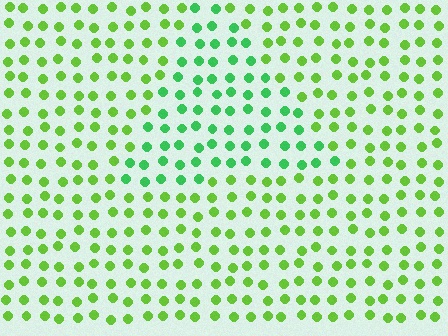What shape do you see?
I see a triangle.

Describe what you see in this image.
The image is filled with small lime elements in a uniform arrangement. A triangle-shaped region is visible where the elements are tinted to a slightly different hue, forming a subtle color boundary.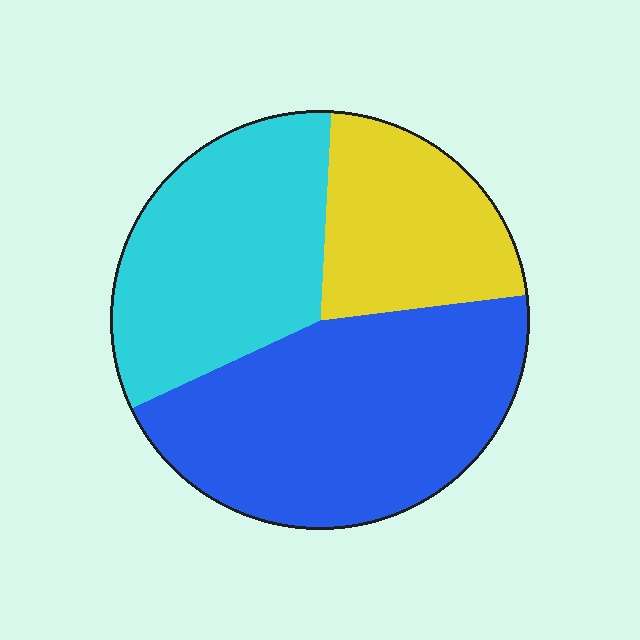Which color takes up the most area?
Blue, at roughly 45%.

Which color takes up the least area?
Yellow, at roughly 20%.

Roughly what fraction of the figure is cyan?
Cyan covers 33% of the figure.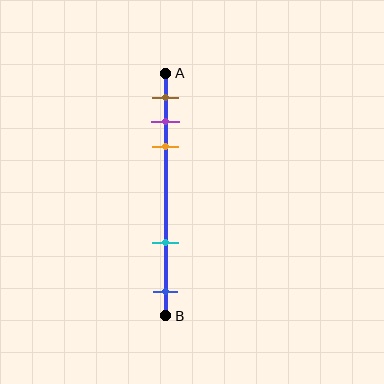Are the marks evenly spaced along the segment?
No, the marks are not evenly spaced.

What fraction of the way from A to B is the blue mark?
The blue mark is approximately 90% (0.9) of the way from A to B.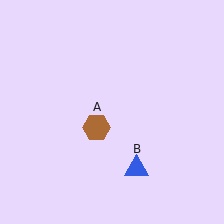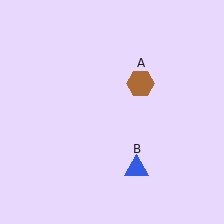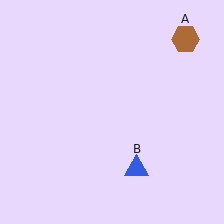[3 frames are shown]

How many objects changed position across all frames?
1 object changed position: brown hexagon (object A).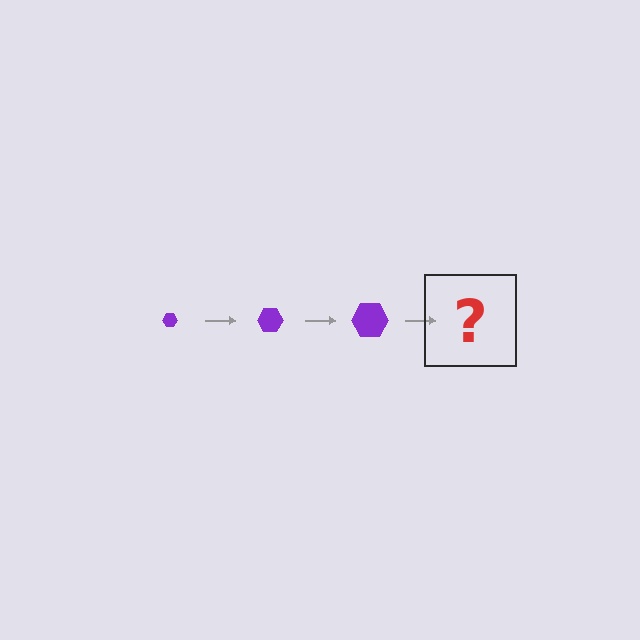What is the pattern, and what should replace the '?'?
The pattern is that the hexagon gets progressively larger each step. The '?' should be a purple hexagon, larger than the previous one.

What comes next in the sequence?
The next element should be a purple hexagon, larger than the previous one.